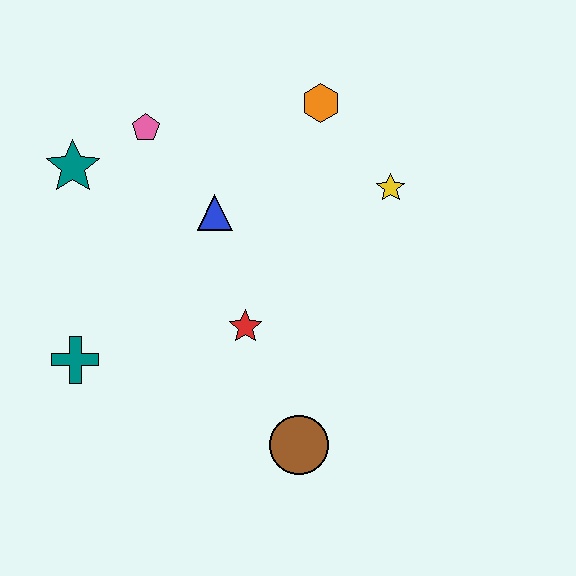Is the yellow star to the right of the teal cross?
Yes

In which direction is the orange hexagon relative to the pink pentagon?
The orange hexagon is to the right of the pink pentagon.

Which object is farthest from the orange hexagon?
The teal cross is farthest from the orange hexagon.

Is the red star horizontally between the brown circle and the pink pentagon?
Yes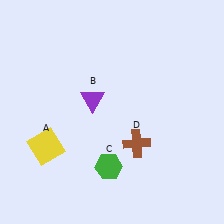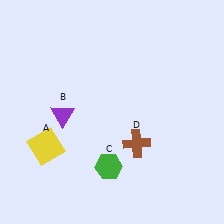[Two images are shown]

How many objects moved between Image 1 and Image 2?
1 object moved between the two images.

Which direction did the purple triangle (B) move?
The purple triangle (B) moved left.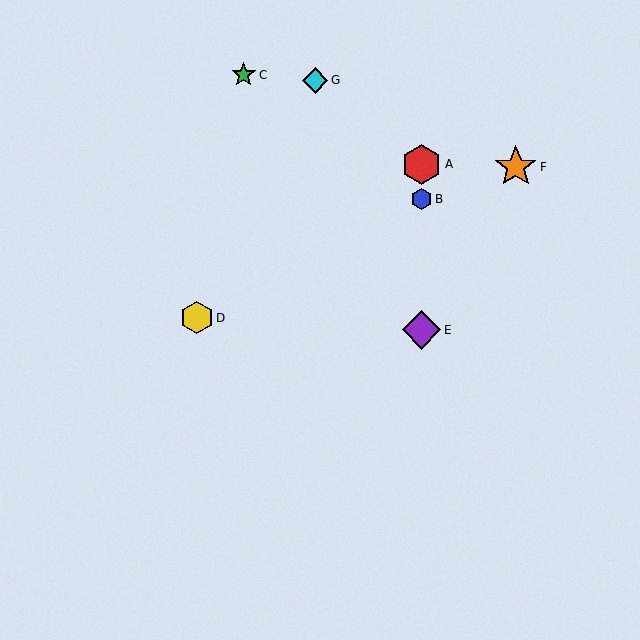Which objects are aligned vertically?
Objects A, B, E are aligned vertically.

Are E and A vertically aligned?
Yes, both are at x≈422.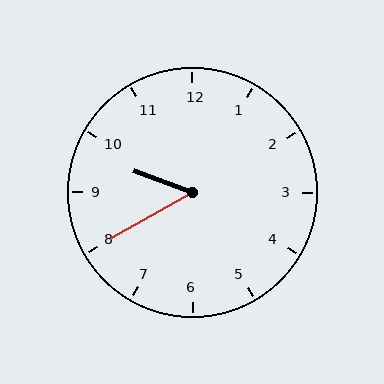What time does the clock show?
9:40.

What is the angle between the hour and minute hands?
Approximately 50 degrees.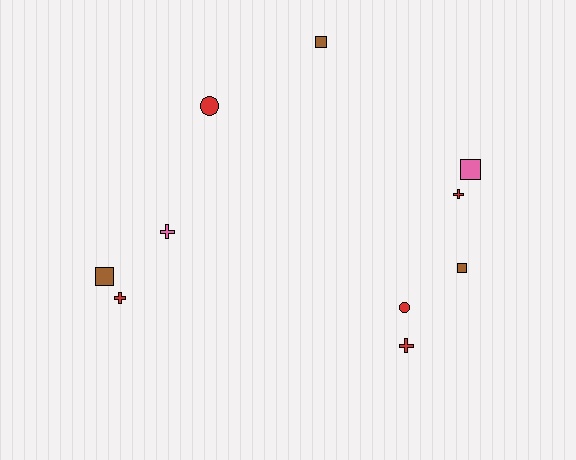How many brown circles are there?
There are no brown circles.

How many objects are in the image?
There are 10 objects.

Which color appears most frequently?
Red, with 5 objects.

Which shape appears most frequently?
Cross, with 4 objects.